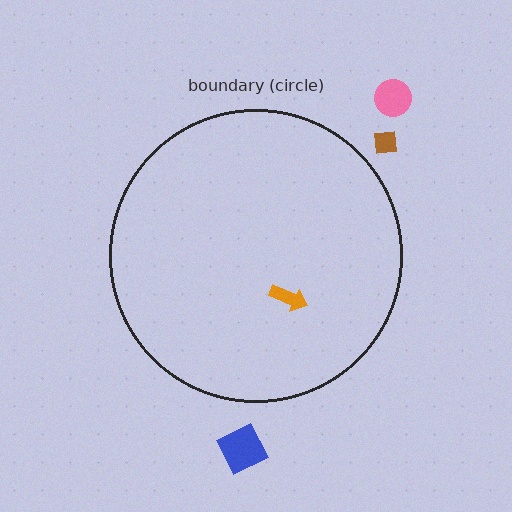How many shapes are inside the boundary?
1 inside, 3 outside.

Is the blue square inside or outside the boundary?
Outside.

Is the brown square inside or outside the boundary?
Outside.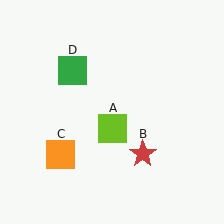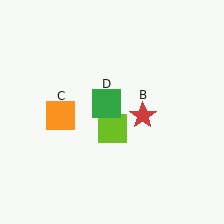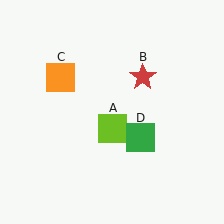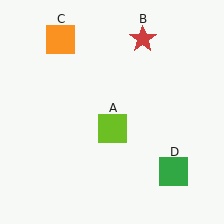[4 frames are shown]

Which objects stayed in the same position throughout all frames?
Lime square (object A) remained stationary.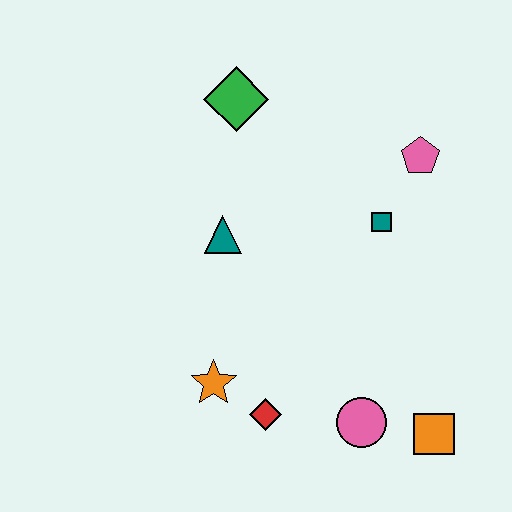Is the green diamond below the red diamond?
No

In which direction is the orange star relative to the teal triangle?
The orange star is below the teal triangle.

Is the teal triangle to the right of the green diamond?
No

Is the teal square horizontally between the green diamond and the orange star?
No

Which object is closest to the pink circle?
The orange square is closest to the pink circle.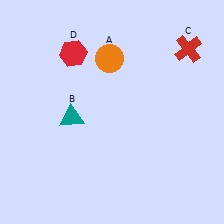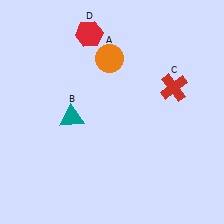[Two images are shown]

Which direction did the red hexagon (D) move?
The red hexagon (D) moved up.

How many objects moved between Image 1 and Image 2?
2 objects moved between the two images.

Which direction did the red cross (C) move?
The red cross (C) moved down.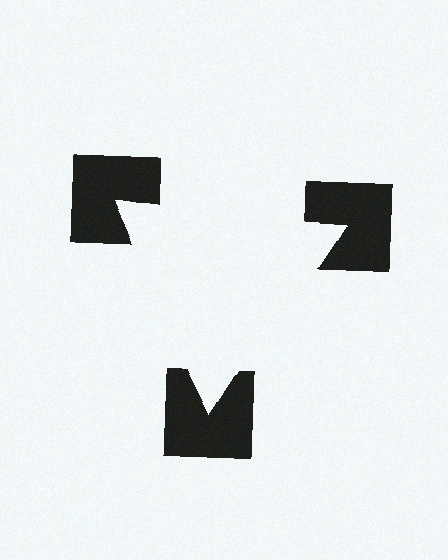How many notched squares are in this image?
There are 3 — one at each vertex of the illusory triangle.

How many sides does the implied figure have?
3 sides.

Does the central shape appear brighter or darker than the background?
It typically appears slightly brighter than the background, even though no actual brightness change is drawn.